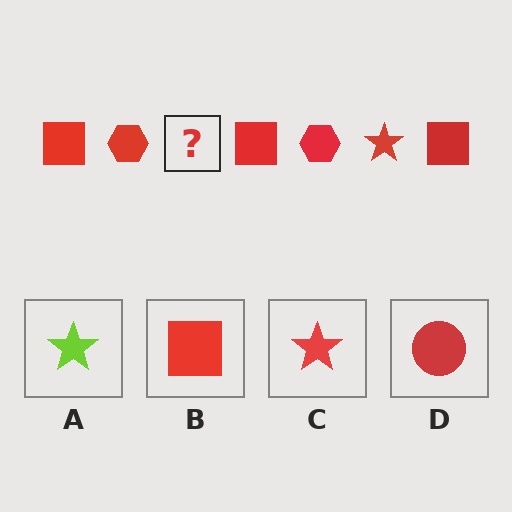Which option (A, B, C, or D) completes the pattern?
C.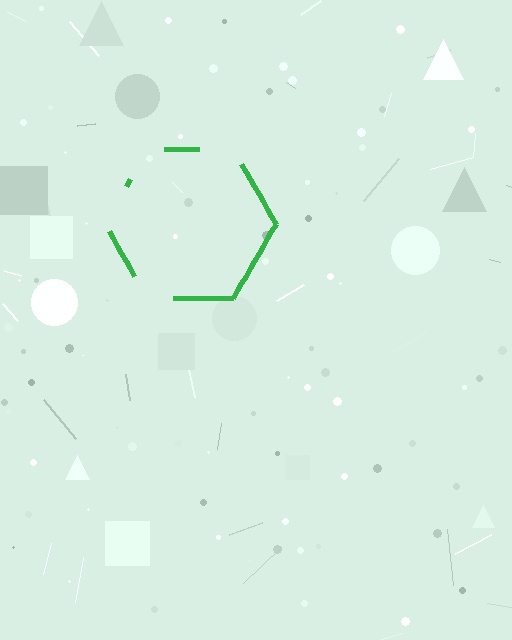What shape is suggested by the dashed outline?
The dashed outline suggests a hexagon.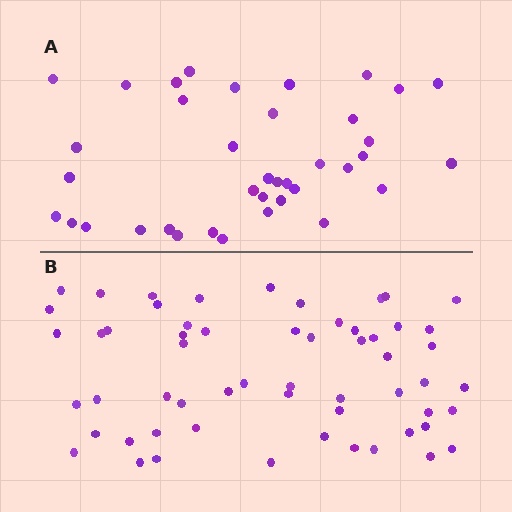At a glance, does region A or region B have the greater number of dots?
Region B (the bottom region) has more dots.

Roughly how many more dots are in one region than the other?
Region B has approximately 20 more dots than region A.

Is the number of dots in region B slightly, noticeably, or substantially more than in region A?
Region B has substantially more. The ratio is roughly 1.5 to 1.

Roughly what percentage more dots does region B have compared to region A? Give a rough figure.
About 55% more.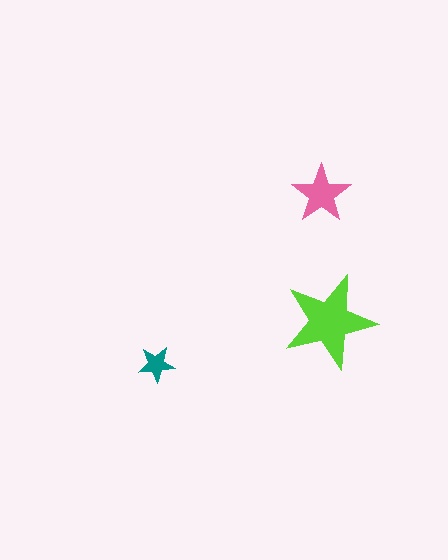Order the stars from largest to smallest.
the lime one, the pink one, the teal one.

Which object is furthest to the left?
The teal star is leftmost.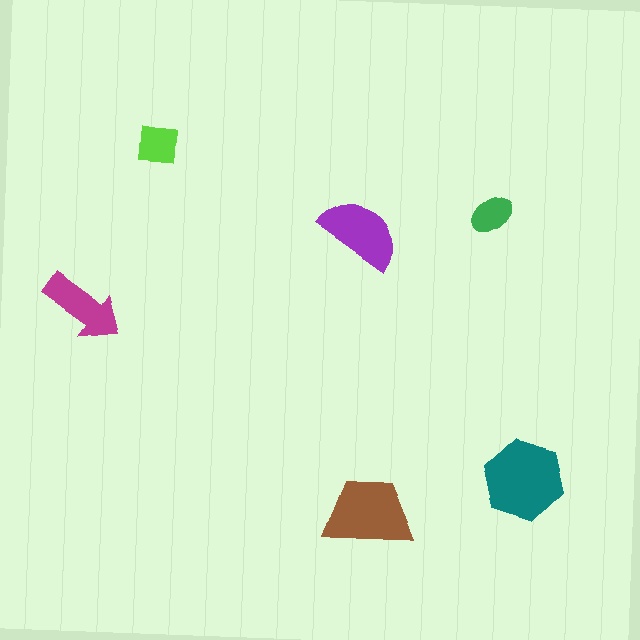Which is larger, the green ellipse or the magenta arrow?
The magenta arrow.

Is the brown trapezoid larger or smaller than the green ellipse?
Larger.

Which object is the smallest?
The green ellipse.